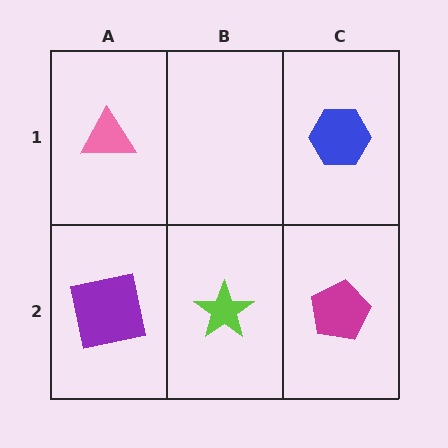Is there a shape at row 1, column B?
No, that cell is empty.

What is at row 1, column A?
A pink triangle.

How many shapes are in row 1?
2 shapes.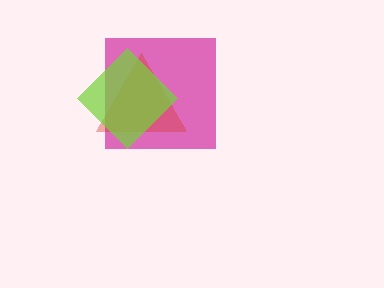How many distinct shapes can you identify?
There are 3 distinct shapes: a magenta square, a red triangle, a lime diamond.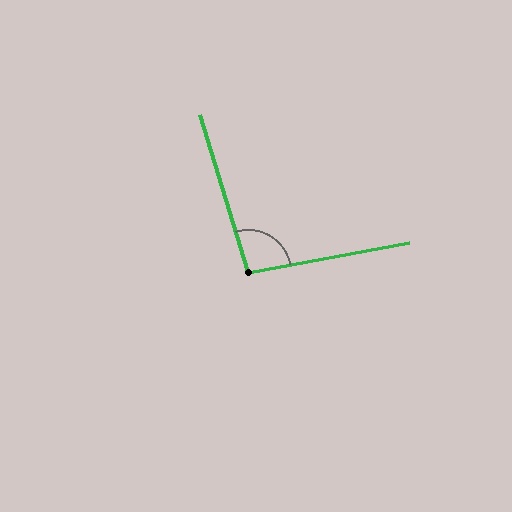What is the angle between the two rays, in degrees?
Approximately 96 degrees.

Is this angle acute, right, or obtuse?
It is obtuse.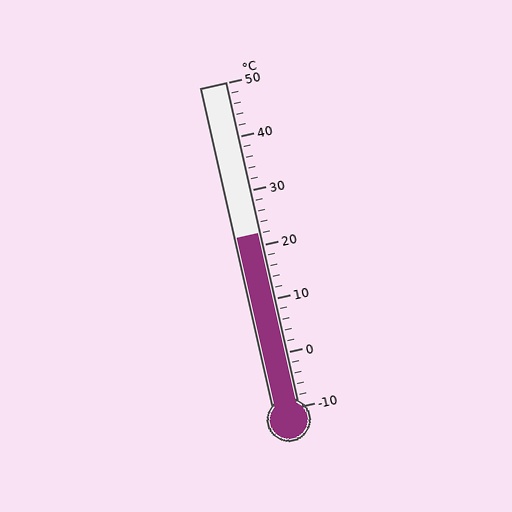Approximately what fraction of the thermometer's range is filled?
The thermometer is filled to approximately 55% of its range.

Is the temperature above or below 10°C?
The temperature is above 10°C.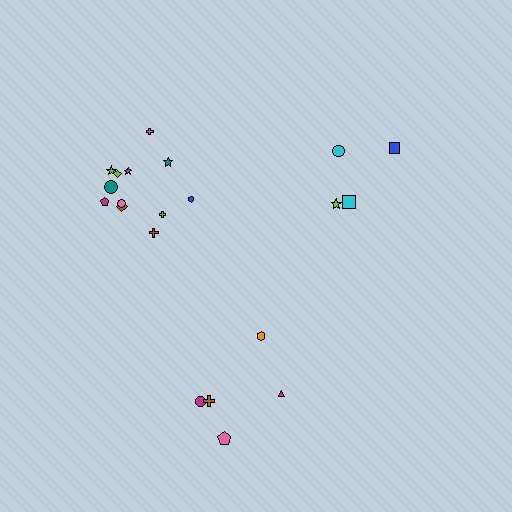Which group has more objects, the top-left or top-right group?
The top-left group.